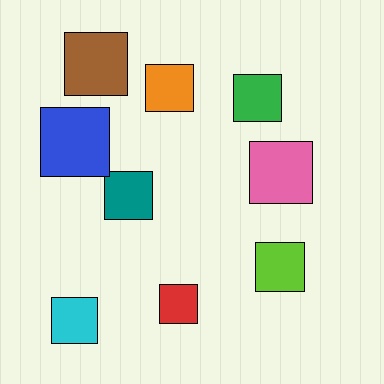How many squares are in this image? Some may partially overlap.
There are 9 squares.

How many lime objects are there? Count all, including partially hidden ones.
There is 1 lime object.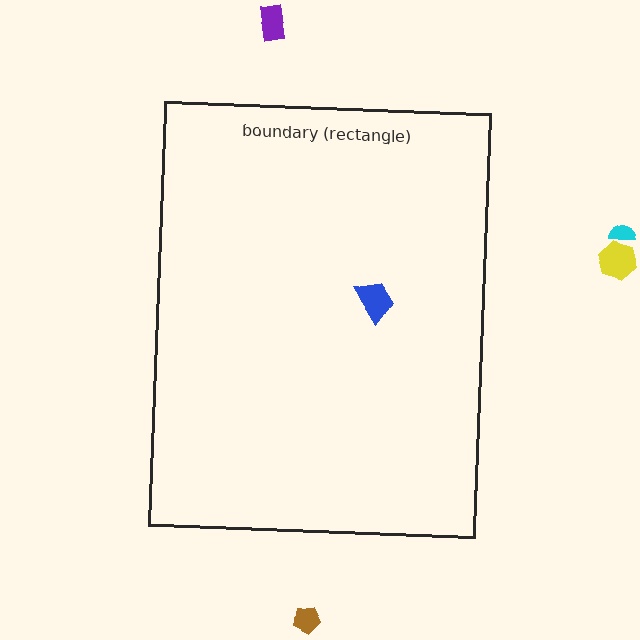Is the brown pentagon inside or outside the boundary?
Outside.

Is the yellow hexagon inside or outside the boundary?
Outside.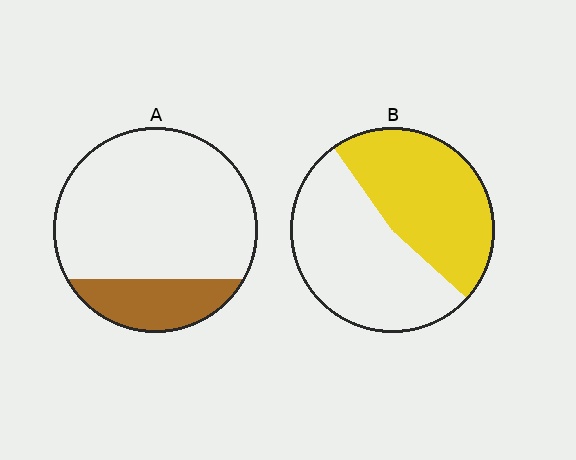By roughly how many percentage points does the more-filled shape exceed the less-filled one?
By roughly 25 percentage points (B over A).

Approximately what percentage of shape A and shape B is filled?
A is approximately 20% and B is approximately 45%.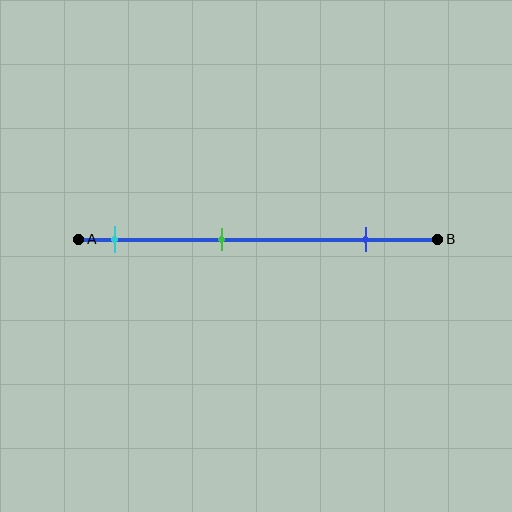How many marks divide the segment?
There are 3 marks dividing the segment.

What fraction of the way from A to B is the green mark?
The green mark is approximately 40% (0.4) of the way from A to B.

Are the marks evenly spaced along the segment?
Yes, the marks are approximately evenly spaced.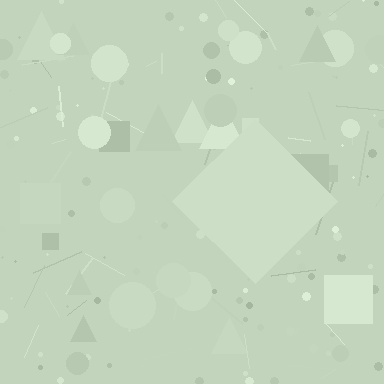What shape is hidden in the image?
A diamond is hidden in the image.